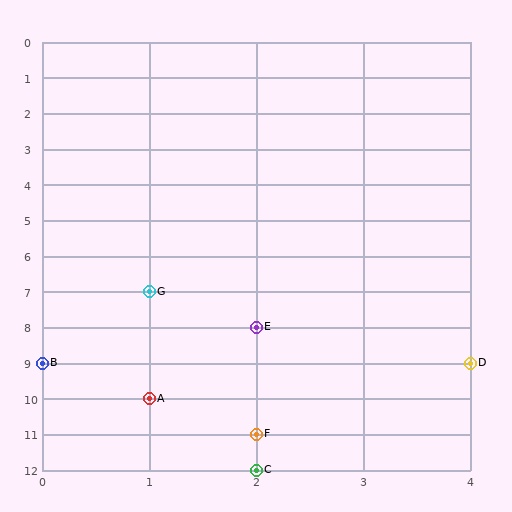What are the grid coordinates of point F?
Point F is at grid coordinates (2, 11).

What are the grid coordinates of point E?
Point E is at grid coordinates (2, 8).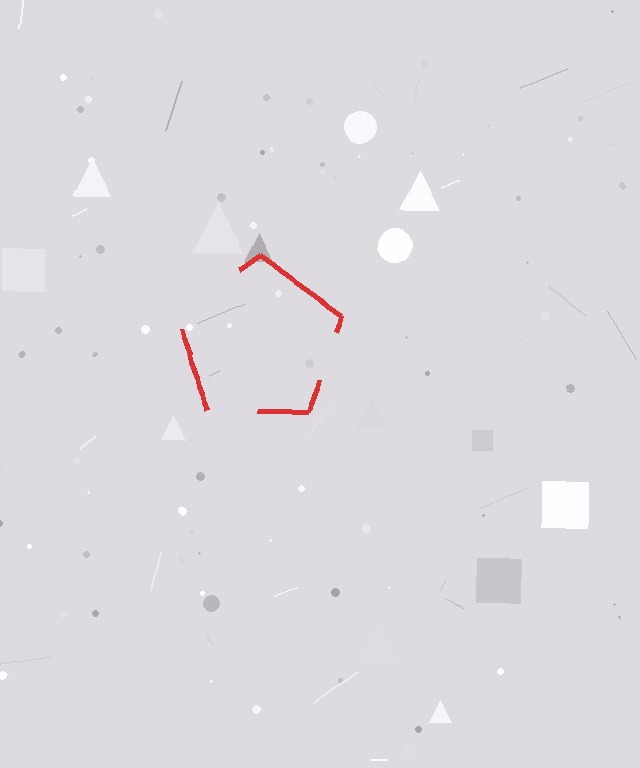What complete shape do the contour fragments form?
The contour fragments form a pentagon.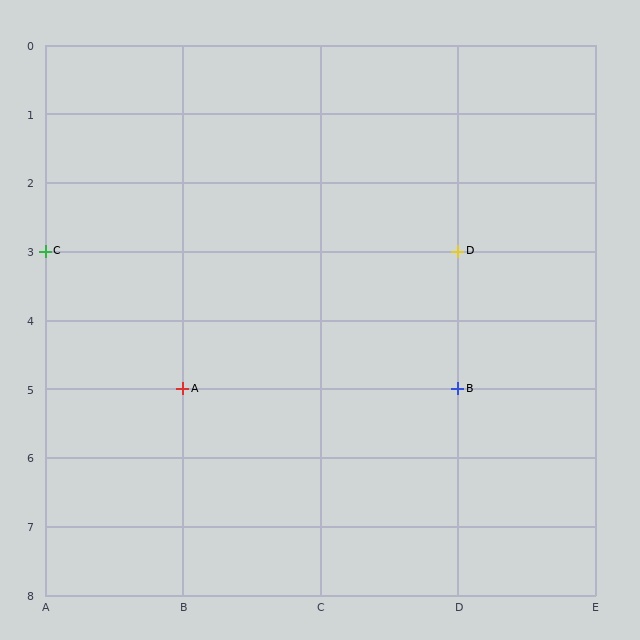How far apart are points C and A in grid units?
Points C and A are 1 column and 2 rows apart (about 2.2 grid units diagonally).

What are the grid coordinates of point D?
Point D is at grid coordinates (D, 3).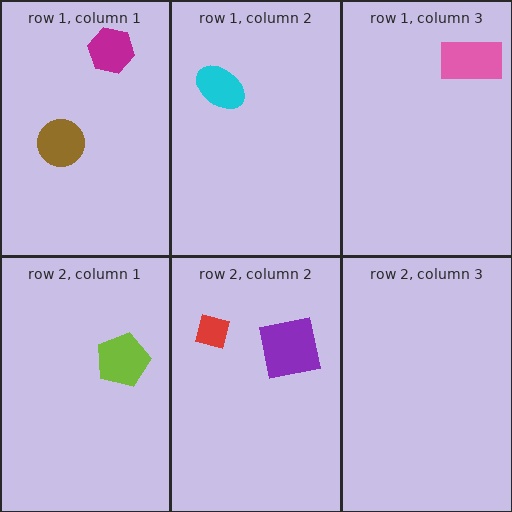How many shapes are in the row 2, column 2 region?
2.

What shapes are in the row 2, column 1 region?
The lime pentagon.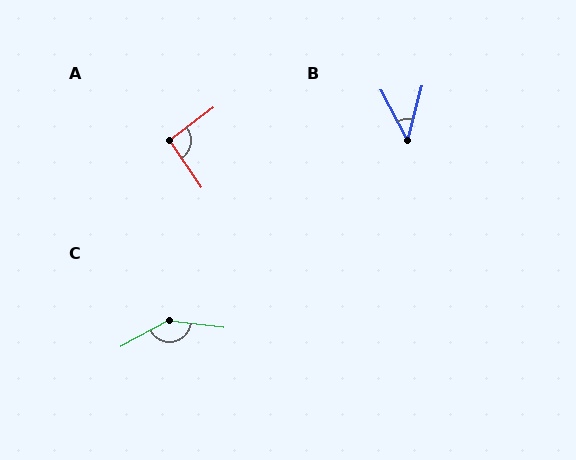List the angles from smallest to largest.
B (42°), A (93°), C (144°).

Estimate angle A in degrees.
Approximately 93 degrees.